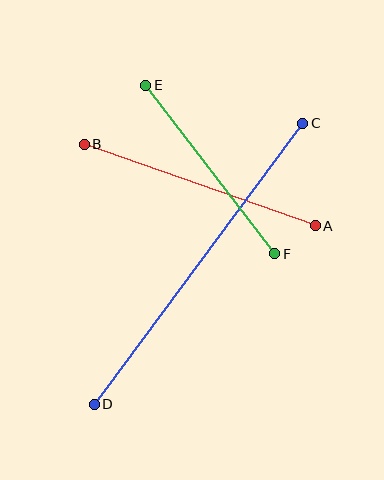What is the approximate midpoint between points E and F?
The midpoint is at approximately (210, 170) pixels.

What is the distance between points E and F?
The distance is approximately 212 pixels.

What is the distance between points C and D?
The distance is approximately 350 pixels.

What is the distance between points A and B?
The distance is approximately 245 pixels.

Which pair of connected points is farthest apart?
Points C and D are farthest apart.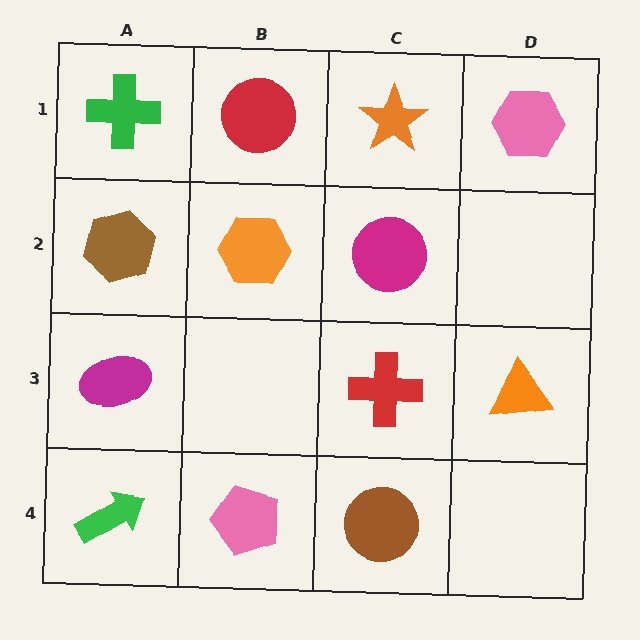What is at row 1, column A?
A green cross.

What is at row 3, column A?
A magenta ellipse.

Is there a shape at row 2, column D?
No, that cell is empty.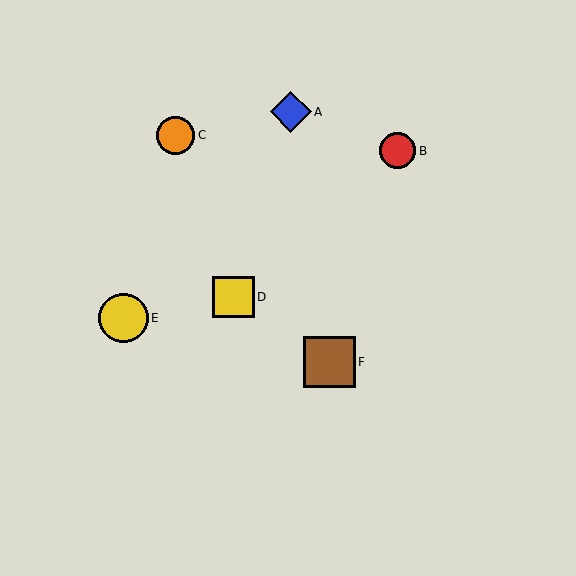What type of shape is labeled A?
Shape A is a blue diamond.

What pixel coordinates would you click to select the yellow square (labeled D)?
Click at (233, 297) to select the yellow square D.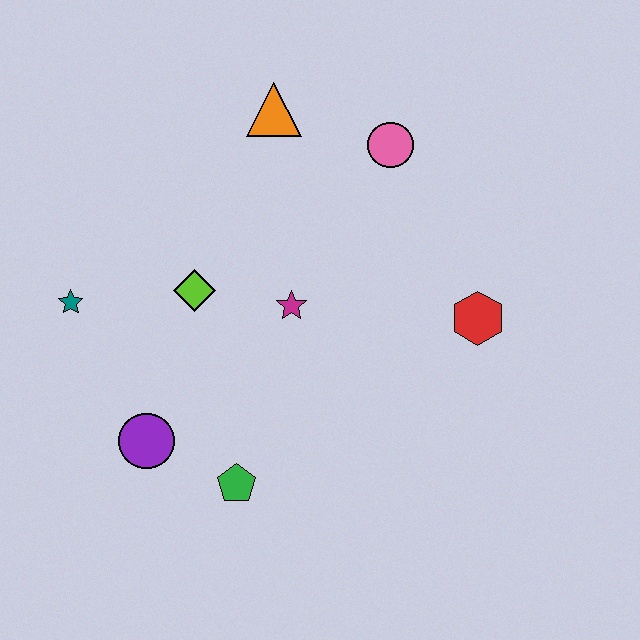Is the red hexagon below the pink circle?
Yes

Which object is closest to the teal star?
The lime diamond is closest to the teal star.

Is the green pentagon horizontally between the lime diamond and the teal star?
No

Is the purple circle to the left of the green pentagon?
Yes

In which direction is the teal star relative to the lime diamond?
The teal star is to the left of the lime diamond.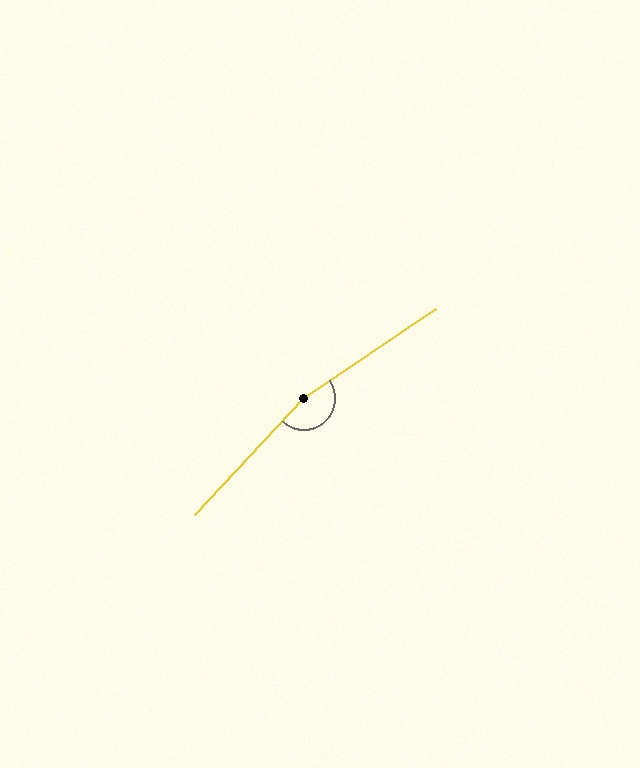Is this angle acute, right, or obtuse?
It is obtuse.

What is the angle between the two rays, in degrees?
Approximately 167 degrees.